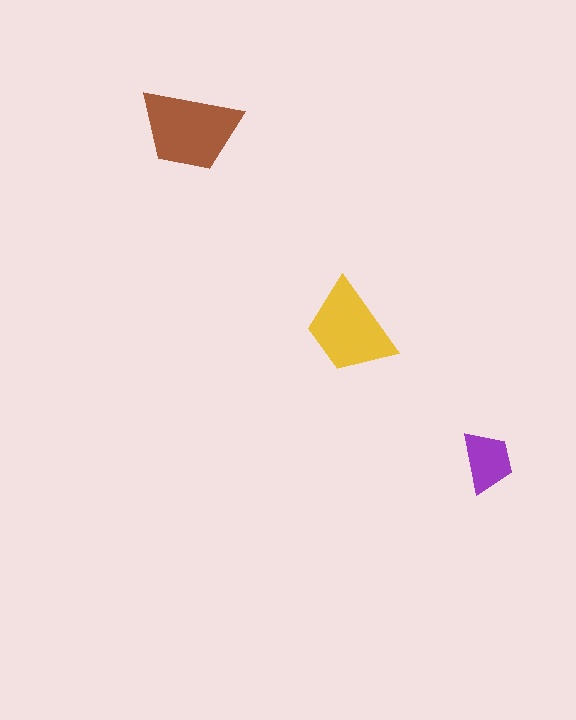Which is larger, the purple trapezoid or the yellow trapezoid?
The yellow one.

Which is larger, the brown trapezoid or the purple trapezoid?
The brown one.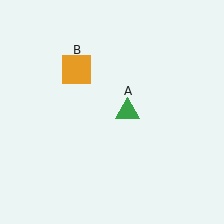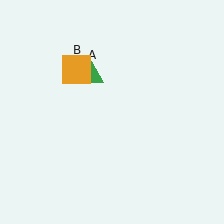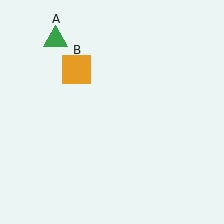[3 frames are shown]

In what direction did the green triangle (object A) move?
The green triangle (object A) moved up and to the left.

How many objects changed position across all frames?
1 object changed position: green triangle (object A).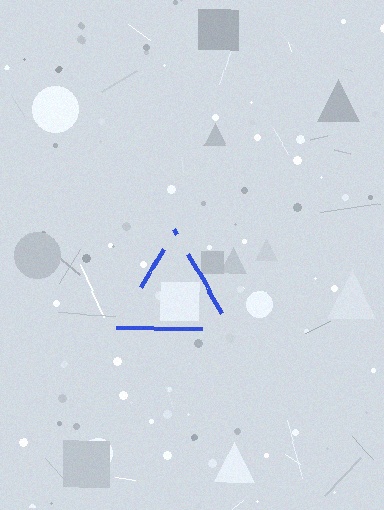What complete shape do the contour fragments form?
The contour fragments form a triangle.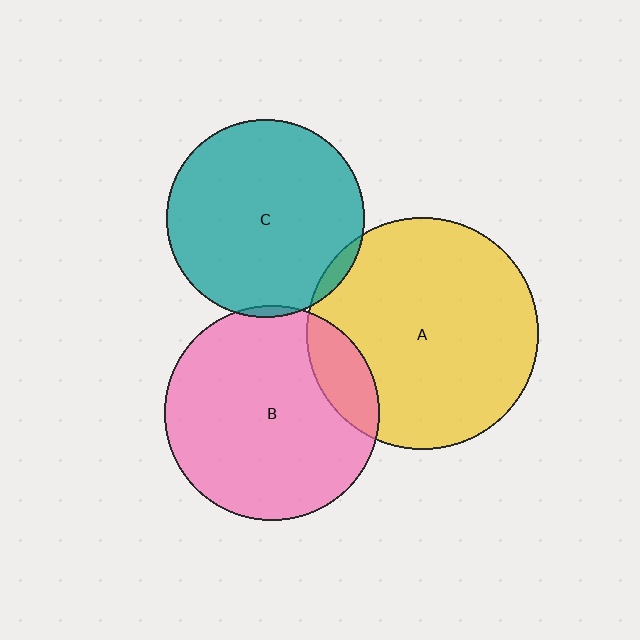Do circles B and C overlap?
Yes.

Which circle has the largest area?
Circle A (yellow).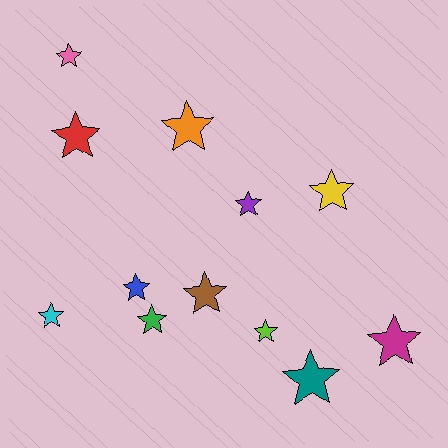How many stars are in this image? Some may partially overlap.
There are 12 stars.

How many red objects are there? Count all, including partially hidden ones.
There is 1 red object.